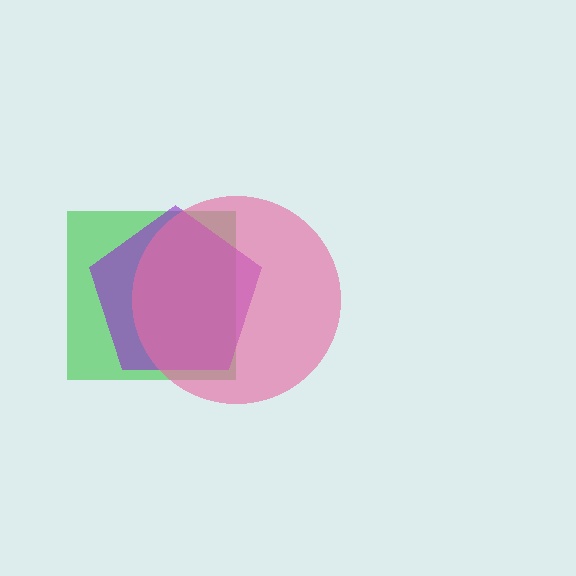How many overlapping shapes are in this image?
There are 3 overlapping shapes in the image.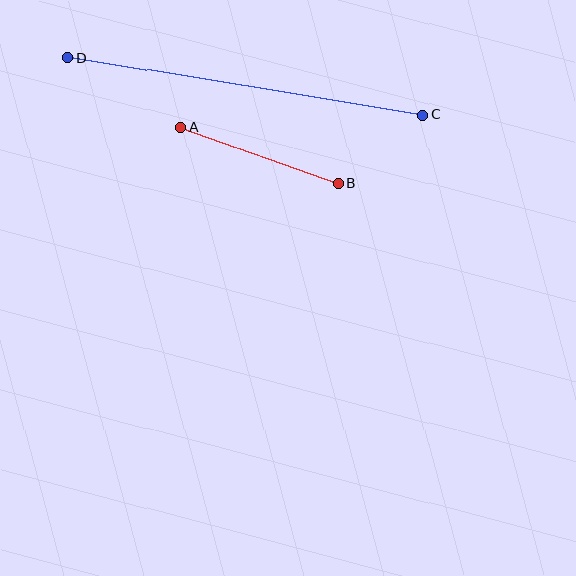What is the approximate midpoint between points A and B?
The midpoint is at approximately (259, 155) pixels.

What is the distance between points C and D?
The distance is approximately 360 pixels.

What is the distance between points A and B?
The distance is approximately 166 pixels.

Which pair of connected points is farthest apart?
Points C and D are farthest apart.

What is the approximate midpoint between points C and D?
The midpoint is at approximately (246, 86) pixels.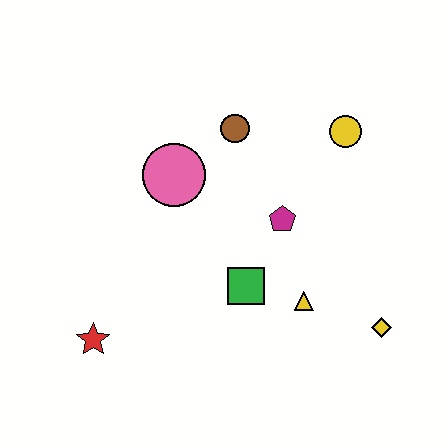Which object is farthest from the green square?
The yellow circle is farthest from the green square.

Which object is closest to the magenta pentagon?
The green square is closest to the magenta pentagon.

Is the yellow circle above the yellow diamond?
Yes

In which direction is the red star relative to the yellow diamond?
The red star is to the left of the yellow diamond.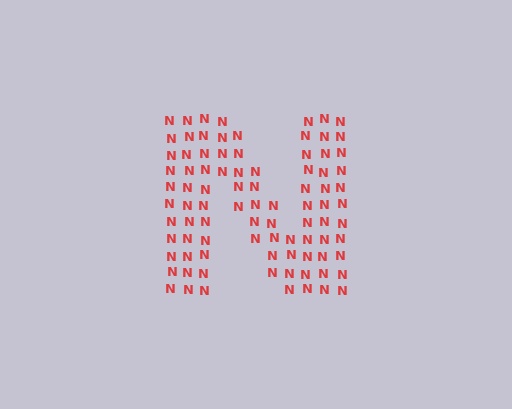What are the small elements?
The small elements are letter N's.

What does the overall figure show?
The overall figure shows the letter N.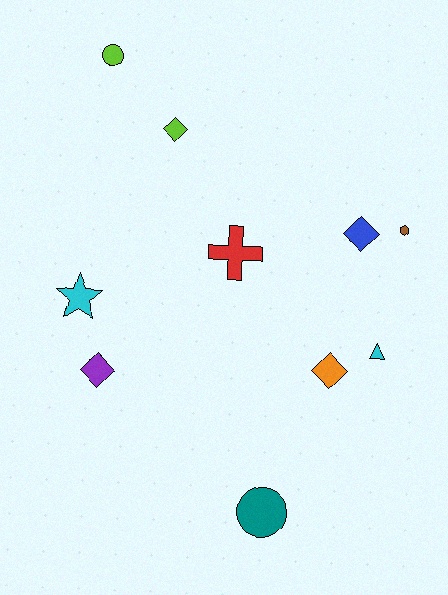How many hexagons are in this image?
There is 1 hexagon.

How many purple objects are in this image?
There is 1 purple object.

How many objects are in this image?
There are 10 objects.